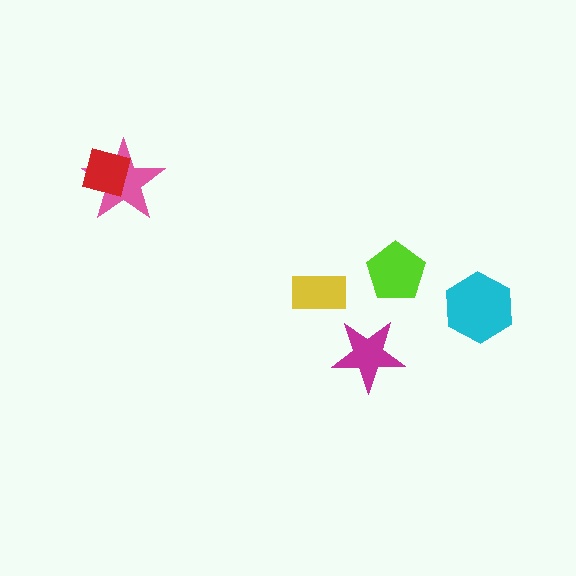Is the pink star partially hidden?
Yes, it is partially covered by another shape.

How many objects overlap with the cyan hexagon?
0 objects overlap with the cyan hexagon.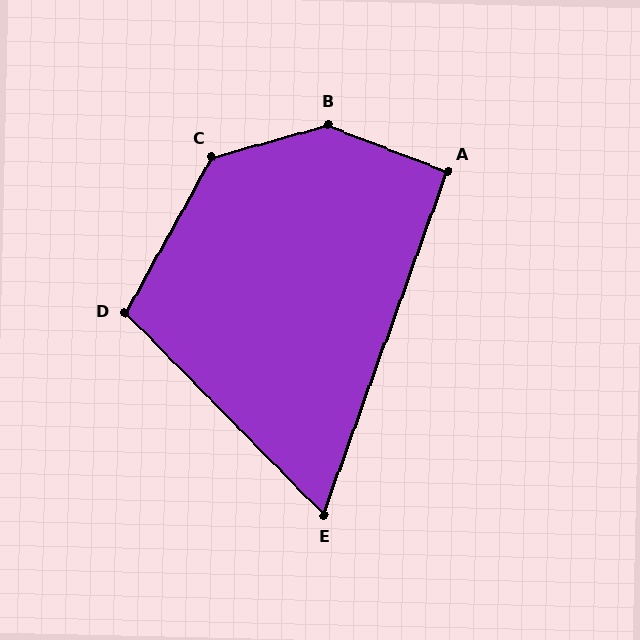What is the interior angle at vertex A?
Approximately 92 degrees (approximately right).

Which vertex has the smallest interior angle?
E, at approximately 64 degrees.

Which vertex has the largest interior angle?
B, at approximately 143 degrees.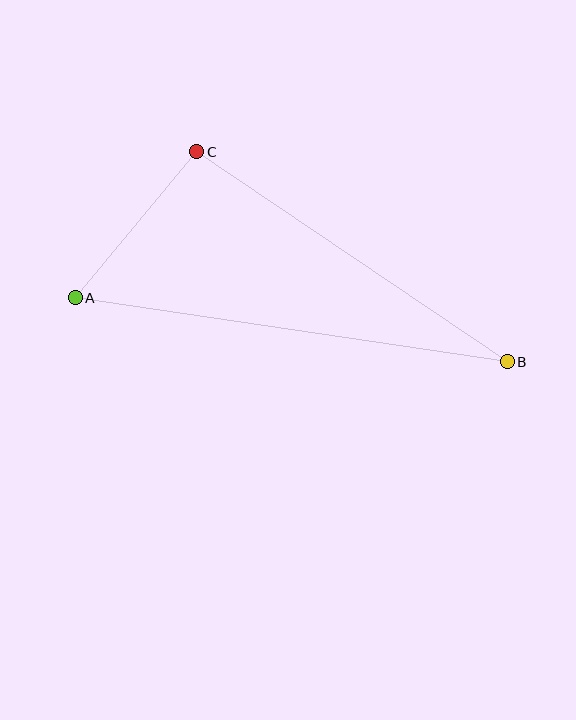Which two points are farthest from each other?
Points A and B are farthest from each other.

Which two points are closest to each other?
Points A and C are closest to each other.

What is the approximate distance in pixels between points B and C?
The distance between B and C is approximately 375 pixels.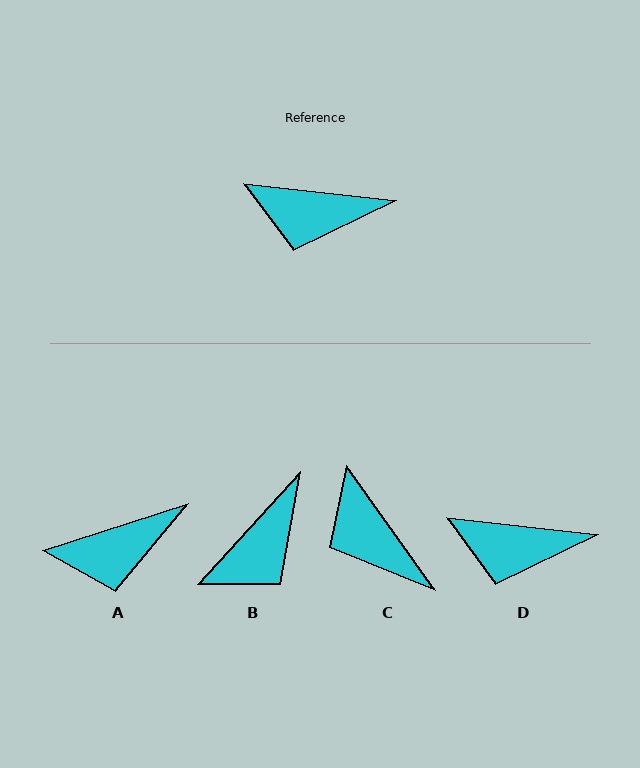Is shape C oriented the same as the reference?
No, it is off by about 48 degrees.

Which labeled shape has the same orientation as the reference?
D.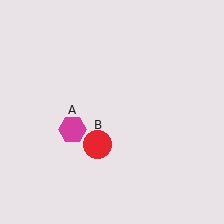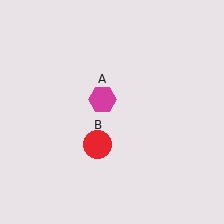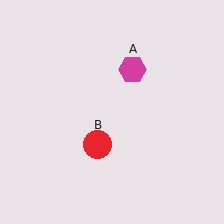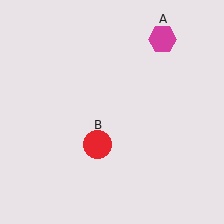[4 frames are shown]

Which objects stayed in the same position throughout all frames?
Red circle (object B) remained stationary.